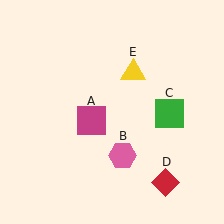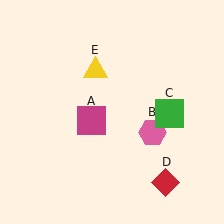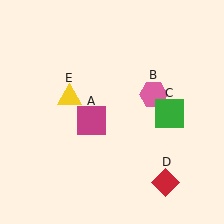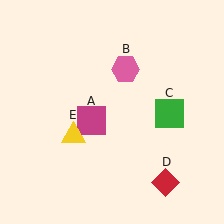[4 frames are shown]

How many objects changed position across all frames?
2 objects changed position: pink hexagon (object B), yellow triangle (object E).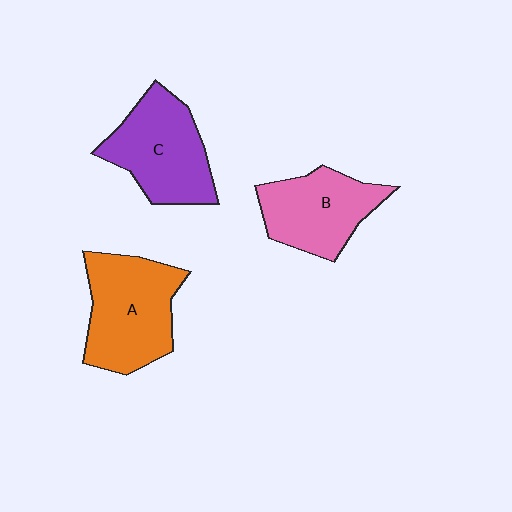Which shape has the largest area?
Shape A (orange).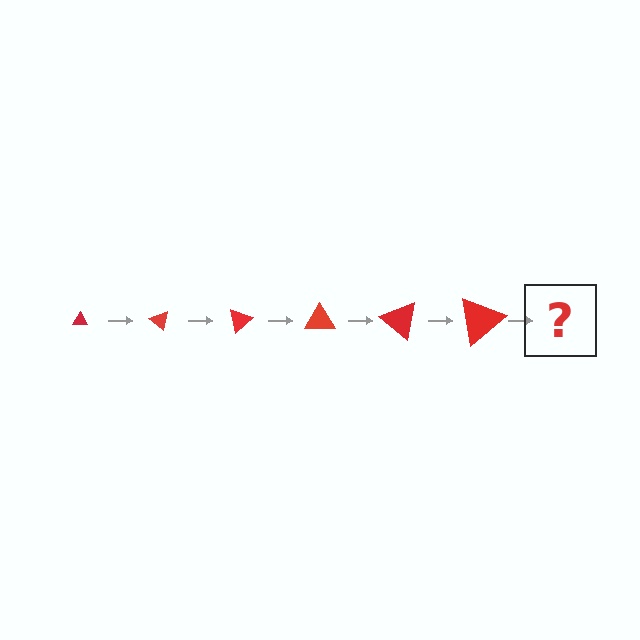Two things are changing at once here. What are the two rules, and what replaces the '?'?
The two rules are that the triangle grows larger each step and it rotates 40 degrees each step. The '?' should be a triangle, larger than the previous one and rotated 240 degrees from the start.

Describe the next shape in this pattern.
It should be a triangle, larger than the previous one and rotated 240 degrees from the start.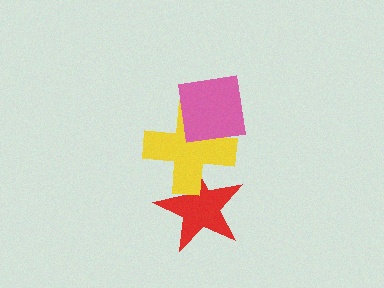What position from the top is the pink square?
The pink square is 1st from the top.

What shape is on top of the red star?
The yellow cross is on top of the red star.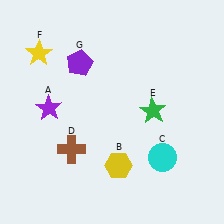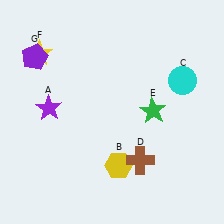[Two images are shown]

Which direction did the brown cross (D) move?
The brown cross (D) moved right.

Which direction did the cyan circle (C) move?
The cyan circle (C) moved up.